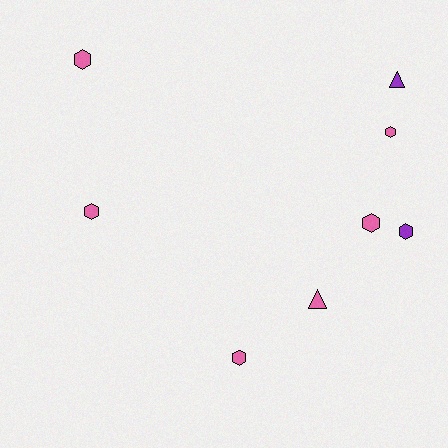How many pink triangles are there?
There is 1 pink triangle.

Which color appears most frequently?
Pink, with 6 objects.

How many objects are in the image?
There are 8 objects.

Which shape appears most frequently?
Hexagon, with 6 objects.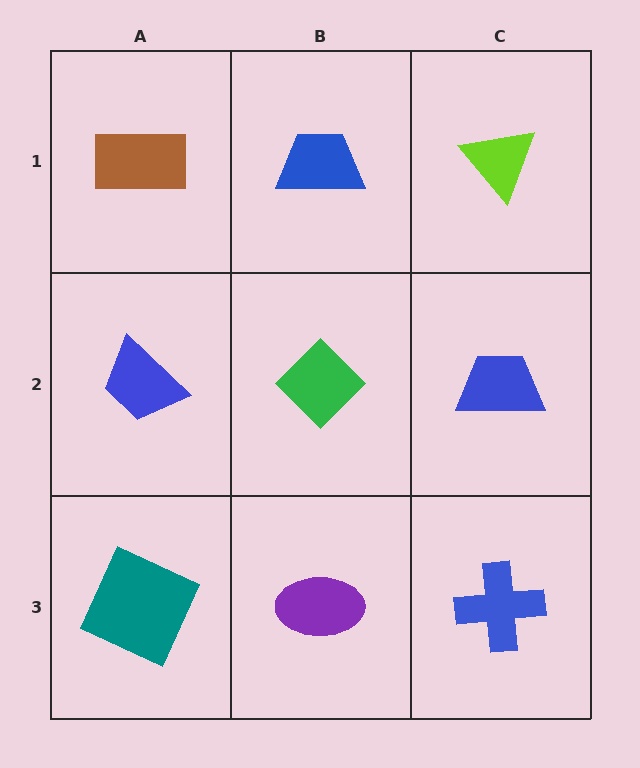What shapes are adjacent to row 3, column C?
A blue trapezoid (row 2, column C), a purple ellipse (row 3, column B).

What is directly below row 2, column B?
A purple ellipse.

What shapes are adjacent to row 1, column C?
A blue trapezoid (row 2, column C), a blue trapezoid (row 1, column B).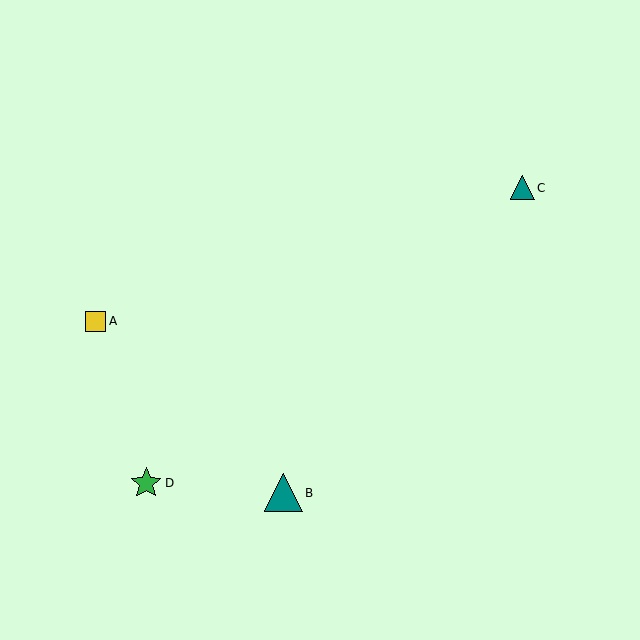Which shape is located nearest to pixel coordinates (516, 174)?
The teal triangle (labeled C) at (522, 188) is nearest to that location.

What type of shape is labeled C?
Shape C is a teal triangle.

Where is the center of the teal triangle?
The center of the teal triangle is at (522, 188).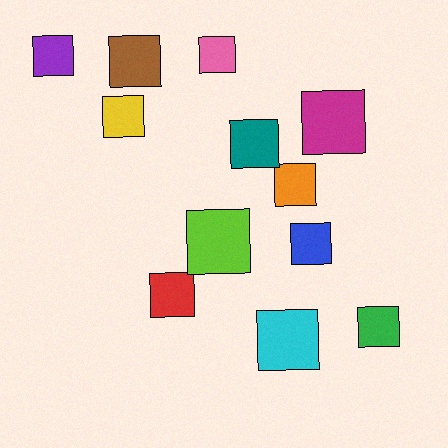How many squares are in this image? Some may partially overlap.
There are 12 squares.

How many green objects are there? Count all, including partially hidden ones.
There is 1 green object.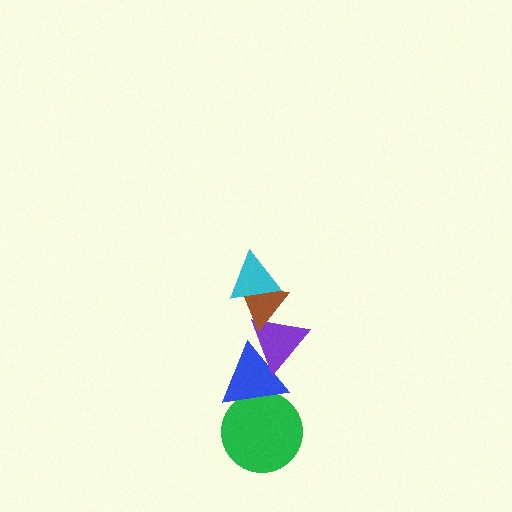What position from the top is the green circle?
The green circle is 5th from the top.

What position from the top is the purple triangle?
The purple triangle is 3rd from the top.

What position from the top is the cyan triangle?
The cyan triangle is 1st from the top.